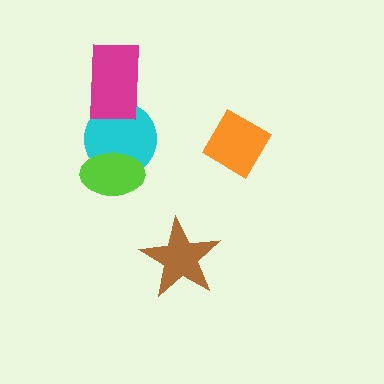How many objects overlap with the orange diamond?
0 objects overlap with the orange diamond.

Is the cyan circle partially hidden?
Yes, it is partially covered by another shape.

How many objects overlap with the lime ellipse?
1 object overlaps with the lime ellipse.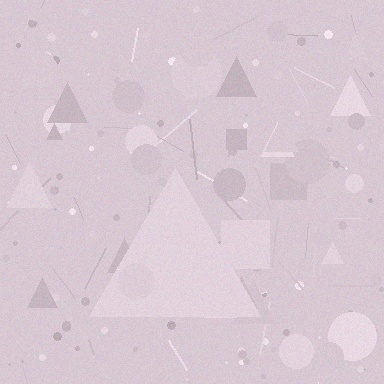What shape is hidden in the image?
A triangle is hidden in the image.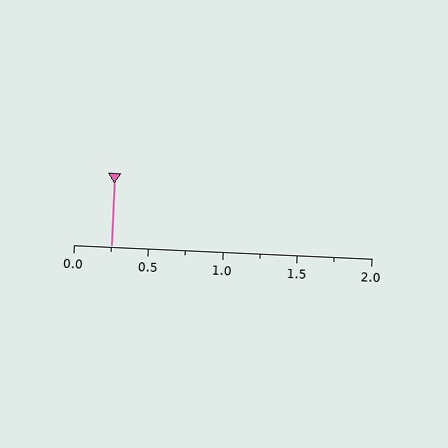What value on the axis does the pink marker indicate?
The marker indicates approximately 0.25.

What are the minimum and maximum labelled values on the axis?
The axis runs from 0.0 to 2.0.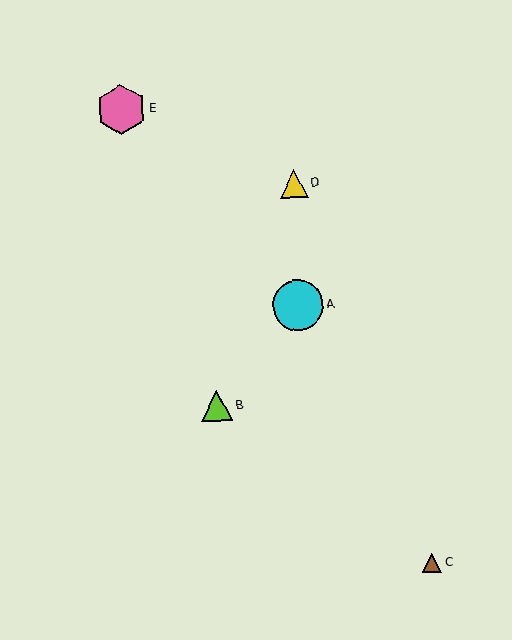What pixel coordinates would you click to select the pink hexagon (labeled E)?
Click at (121, 109) to select the pink hexagon E.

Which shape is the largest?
The cyan circle (labeled A) is the largest.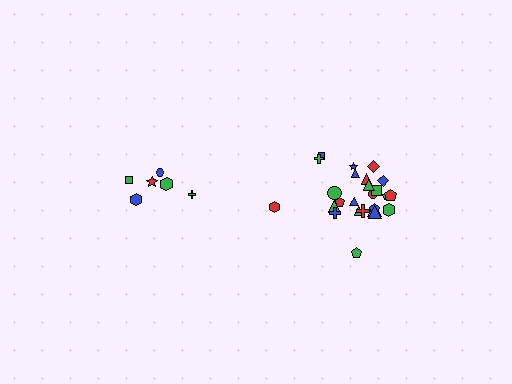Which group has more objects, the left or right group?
The right group.